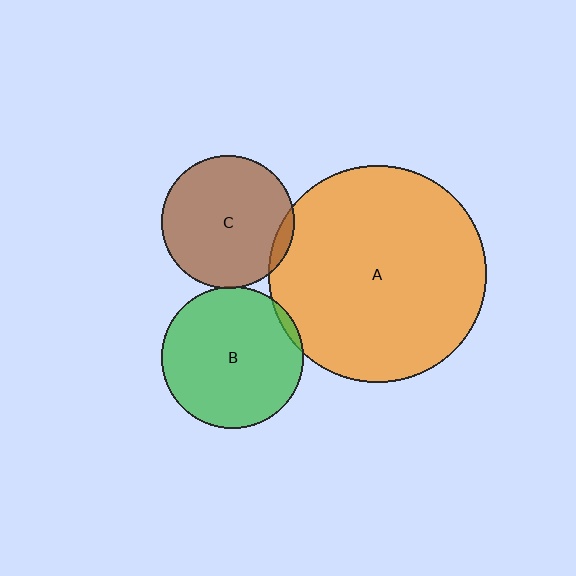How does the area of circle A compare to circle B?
Approximately 2.3 times.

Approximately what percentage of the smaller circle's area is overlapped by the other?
Approximately 5%.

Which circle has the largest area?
Circle A (orange).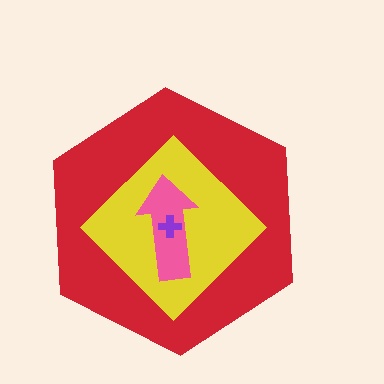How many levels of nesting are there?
4.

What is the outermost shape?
The red hexagon.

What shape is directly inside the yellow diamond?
The pink arrow.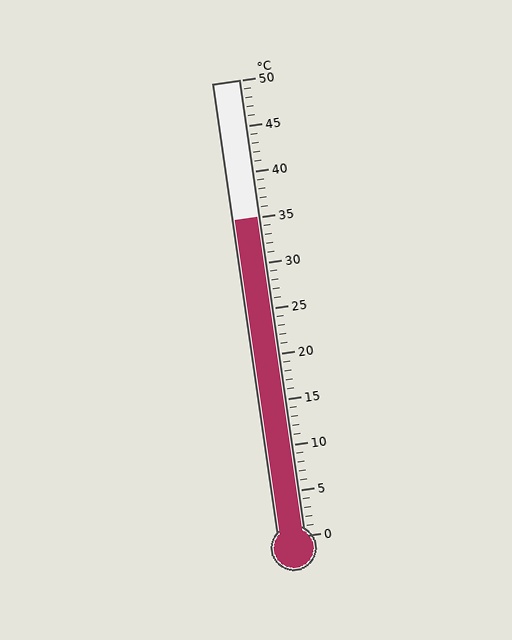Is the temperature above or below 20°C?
The temperature is above 20°C.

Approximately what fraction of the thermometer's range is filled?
The thermometer is filled to approximately 70% of its range.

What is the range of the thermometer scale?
The thermometer scale ranges from 0°C to 50°C.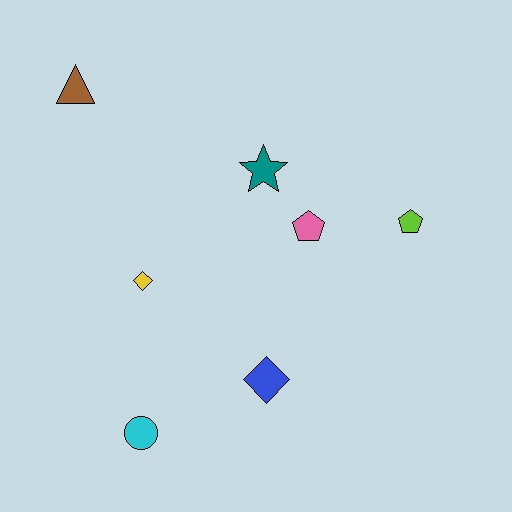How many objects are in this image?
There are 7 objects.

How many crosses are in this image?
There are no crosses.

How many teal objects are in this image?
There is 1 teal object.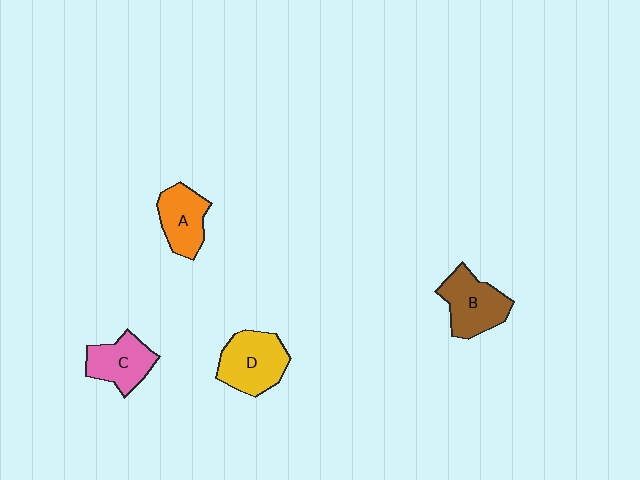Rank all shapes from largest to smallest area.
From largest to smallest: D (yellow), B (brown), C (pink), A (orange).